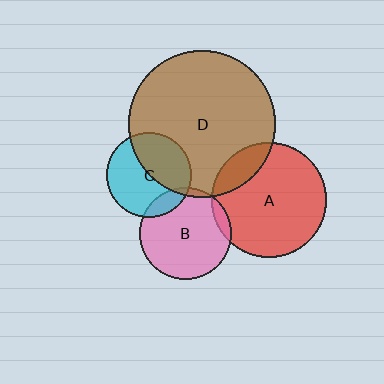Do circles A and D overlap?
Yes.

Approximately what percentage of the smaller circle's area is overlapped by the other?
Approximately 15%.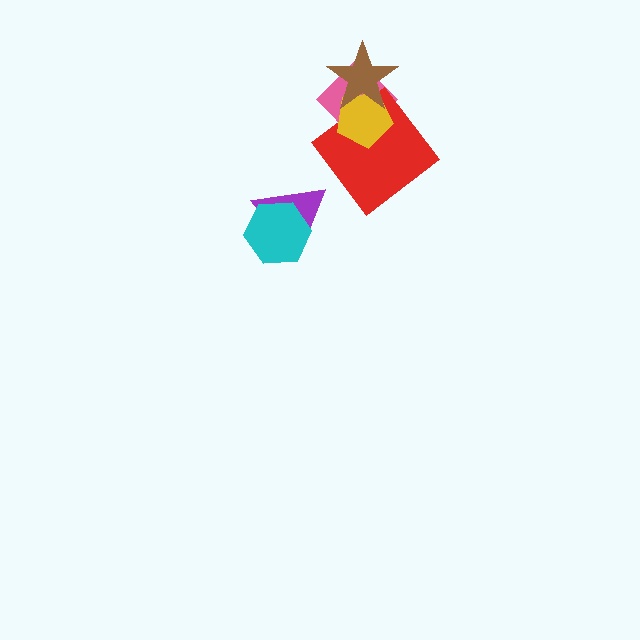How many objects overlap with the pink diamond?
3 objects overlap with the pink diamond.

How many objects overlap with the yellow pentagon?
3 objects overlap with the yellow pentagon.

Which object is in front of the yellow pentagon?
The brown star is in front of the yellow pentagon.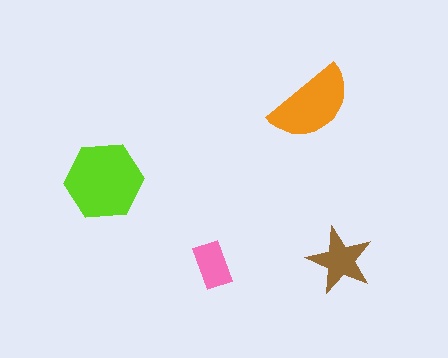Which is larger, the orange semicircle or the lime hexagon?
The lime hexagon.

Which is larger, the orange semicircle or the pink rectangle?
The orange semicircle.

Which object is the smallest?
The pink rectangle.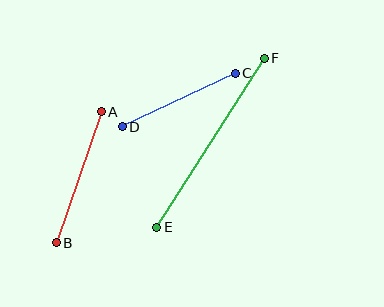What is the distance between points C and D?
The distance is approximately 125 pixels.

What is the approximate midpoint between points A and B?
The midpoint is at approximately (79, 177) pixels.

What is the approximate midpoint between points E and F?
The midpoint is at approximately (211, 143) pixels.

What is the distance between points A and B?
The distance is approximately 139 pixels.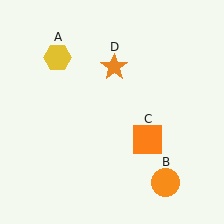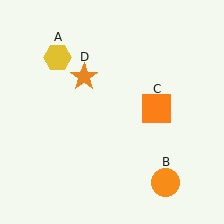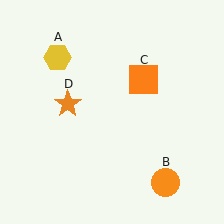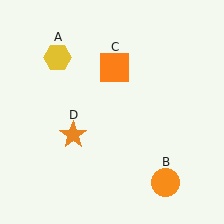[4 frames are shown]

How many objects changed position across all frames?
2 objects changed position: orange square (object C), orange star (object D).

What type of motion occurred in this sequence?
The orange square (object C), orange star (object D) rotated counterclockwise around the center of the scene.